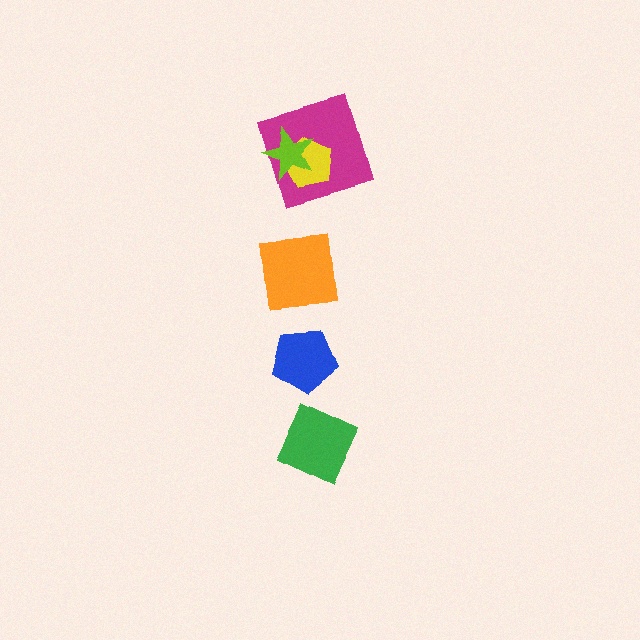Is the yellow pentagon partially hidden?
Yes, it is partially covered by another shape.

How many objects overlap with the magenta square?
2 objects overlap with the magenta square.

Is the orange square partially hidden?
No, no other shape covers it.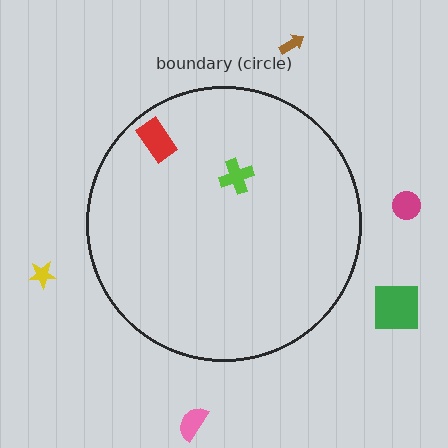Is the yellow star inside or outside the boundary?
Outside.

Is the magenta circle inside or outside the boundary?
Outside.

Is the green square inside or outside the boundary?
Outside.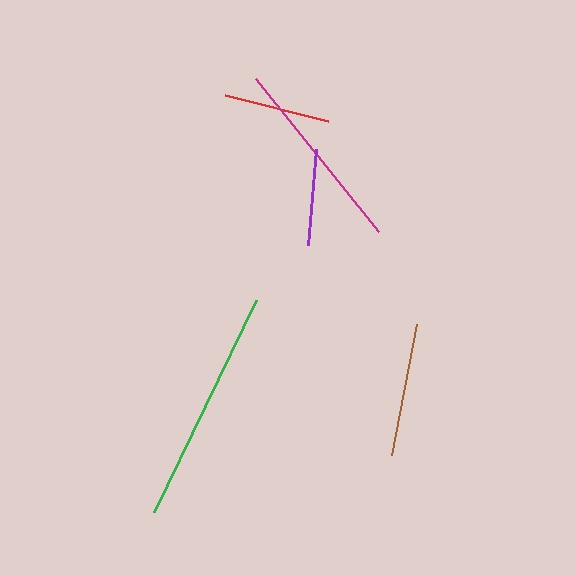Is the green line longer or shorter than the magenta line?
The green line is longer than the magenta line.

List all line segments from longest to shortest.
From longest to shortest: green, magenta, brown, red, purple.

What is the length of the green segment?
The green segment is approximately 235 pixels long.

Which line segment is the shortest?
The purple line is the shortest at approximately 97 pixels.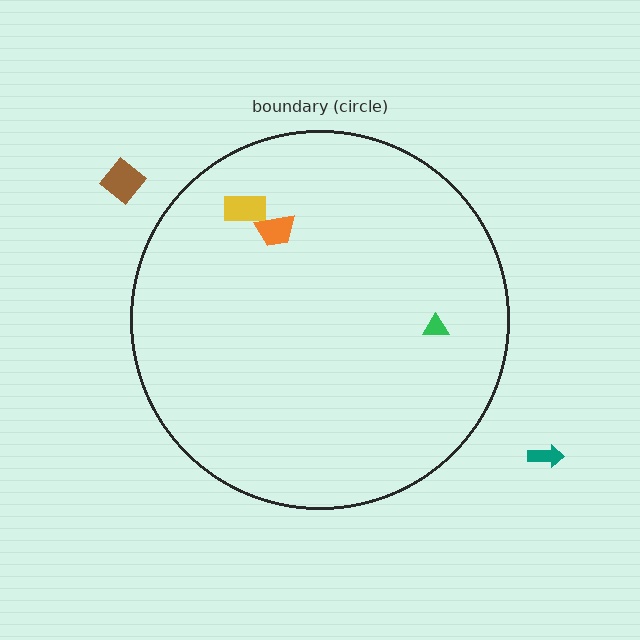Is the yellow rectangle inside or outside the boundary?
Inside.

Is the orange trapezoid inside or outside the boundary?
Inside.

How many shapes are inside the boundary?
3 inside, 2 outside.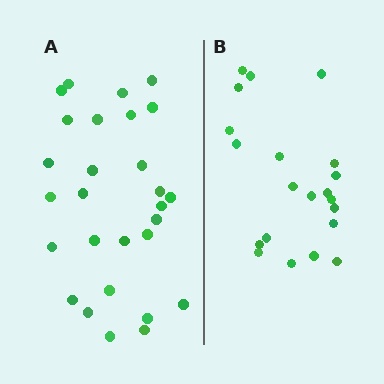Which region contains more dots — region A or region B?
Region A (the left region) has more dots.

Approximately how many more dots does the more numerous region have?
Region A has roughly 8 or so more dots than region B.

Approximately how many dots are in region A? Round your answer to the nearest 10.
About 30 dots. (The exact count is 28, which rounds to 30.)